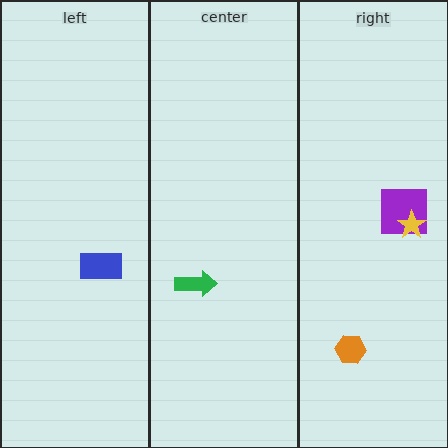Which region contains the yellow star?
The right region.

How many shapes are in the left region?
1.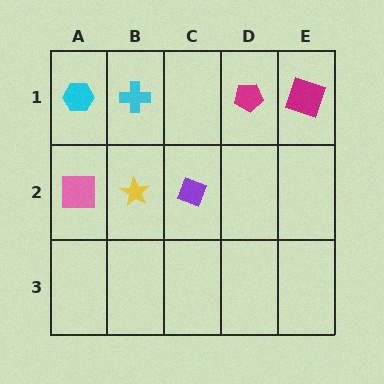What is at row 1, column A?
A cyan hexagon.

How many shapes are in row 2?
3 shapes.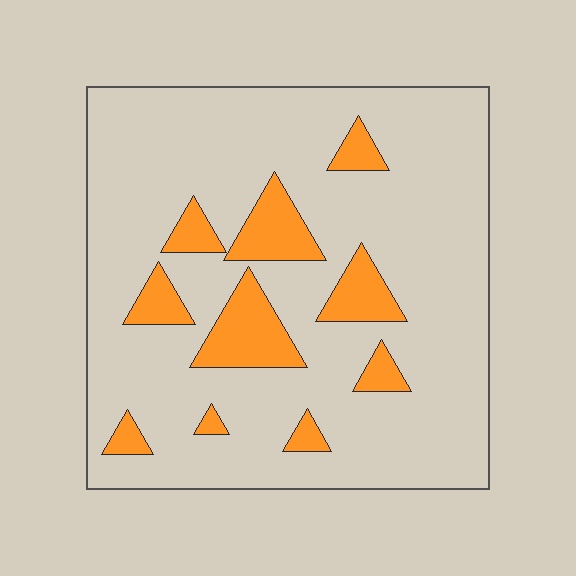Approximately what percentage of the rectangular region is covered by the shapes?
Approximately 15%.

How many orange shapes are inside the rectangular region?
10.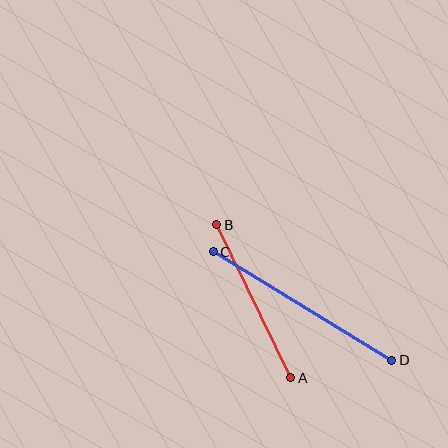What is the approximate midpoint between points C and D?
The midpoint is at approximately (302, 306) pixels.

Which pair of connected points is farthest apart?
Points C and D are farthest apart.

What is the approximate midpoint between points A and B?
The midpoint is at approximately (254, 301) pixels.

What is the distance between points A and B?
The distance is approximately 170 pixels.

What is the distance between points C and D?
The distance is approximately 209 pixels.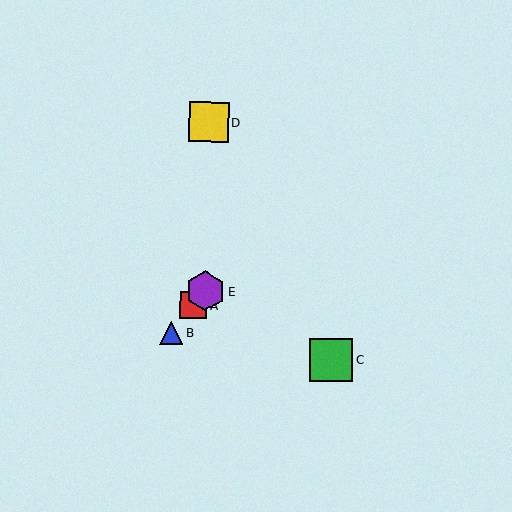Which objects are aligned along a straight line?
Objects A, B, E are aligned along a straight line.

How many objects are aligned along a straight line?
3 objects (A, B, E) are aligned along a straight line.